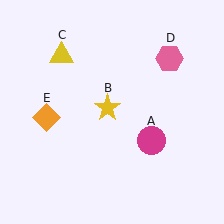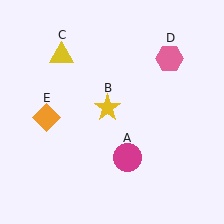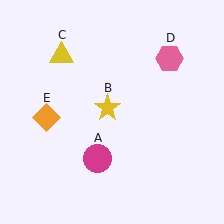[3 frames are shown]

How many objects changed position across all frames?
1 object changed position: magenta circle (object A).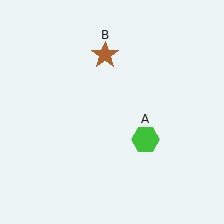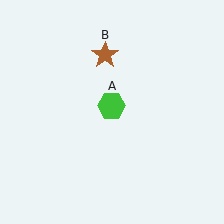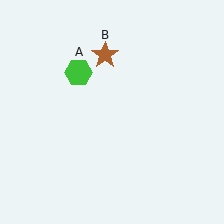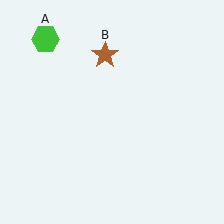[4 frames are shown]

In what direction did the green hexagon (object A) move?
The green hexagon (object A) moved up and to the left.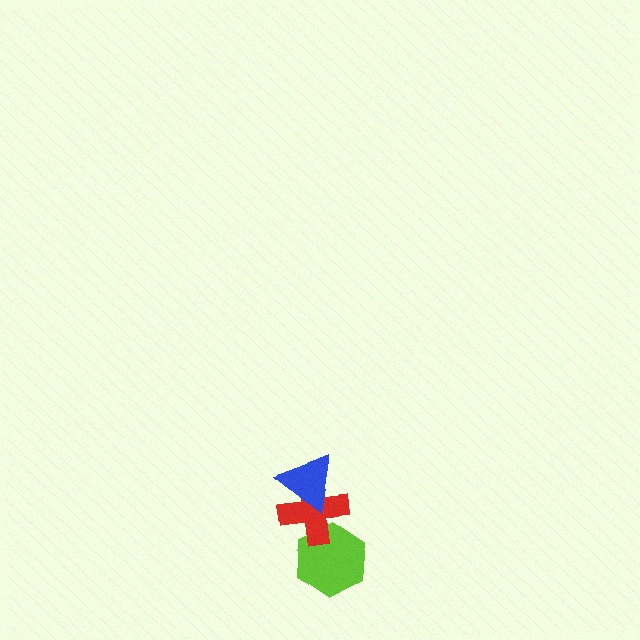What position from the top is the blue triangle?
The blue triangle is 1st from the top.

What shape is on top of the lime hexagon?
The red cross is on top of the lime hexagon.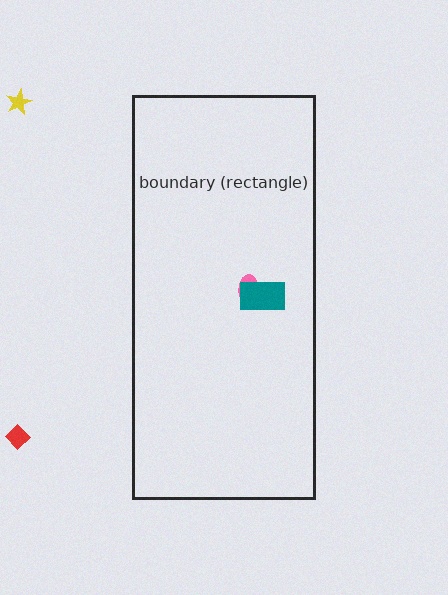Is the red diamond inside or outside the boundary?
Outside.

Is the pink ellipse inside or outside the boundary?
Inside.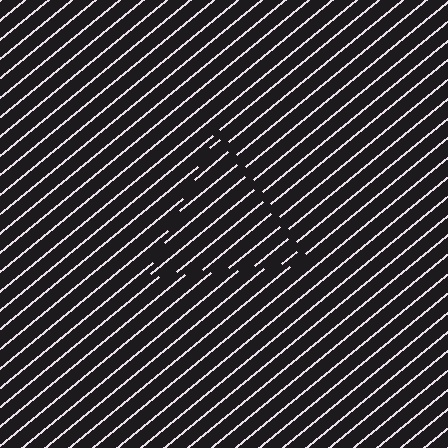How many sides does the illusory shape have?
3 sides — the line-ends trace a triangle.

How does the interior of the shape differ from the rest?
The interior of the shape contains the same grating, shifted by half a period — the contour is defined by the phase discontinuity where line-ends from the inner and outer gratings abut.